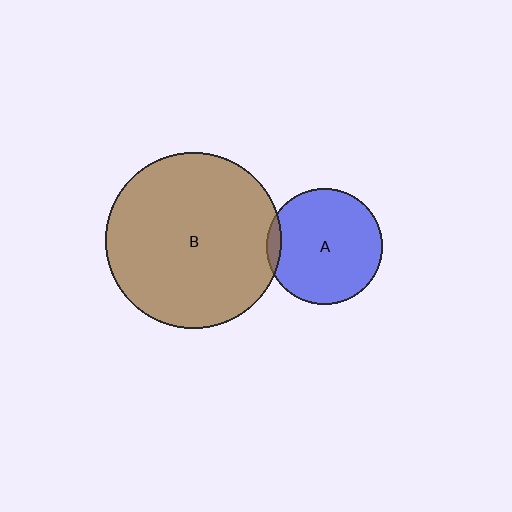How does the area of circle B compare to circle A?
Approximately 2.3 times.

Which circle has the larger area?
Circle B (brown).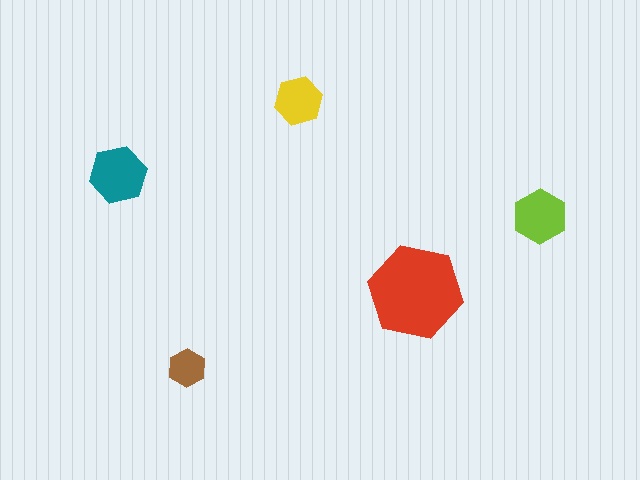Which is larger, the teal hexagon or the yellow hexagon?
The teal one.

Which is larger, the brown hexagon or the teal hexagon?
The teal one.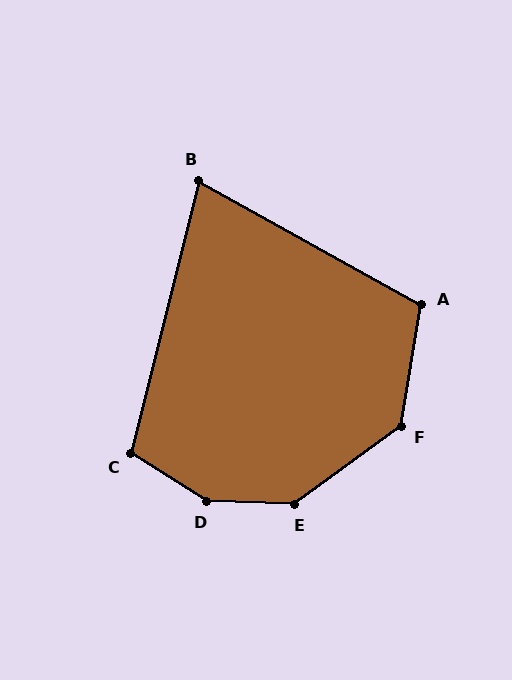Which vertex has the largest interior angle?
D, at approximately 149 degrees.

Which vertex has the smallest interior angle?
B, at approximately 75 degrees.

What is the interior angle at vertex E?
Approximately 142 degrees (obtuse).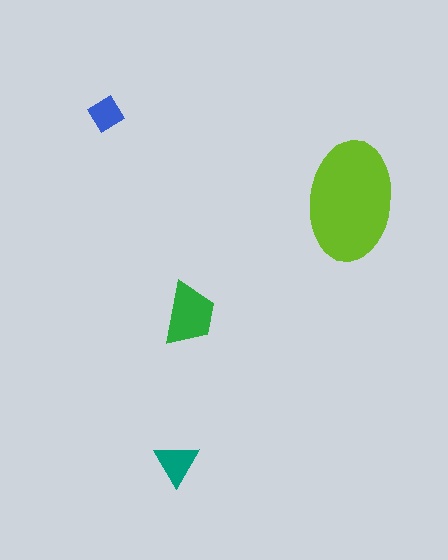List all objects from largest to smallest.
The lime ellipse, the green trapezoid, the teal triangle, the blue diamond.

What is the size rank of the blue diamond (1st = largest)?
4th.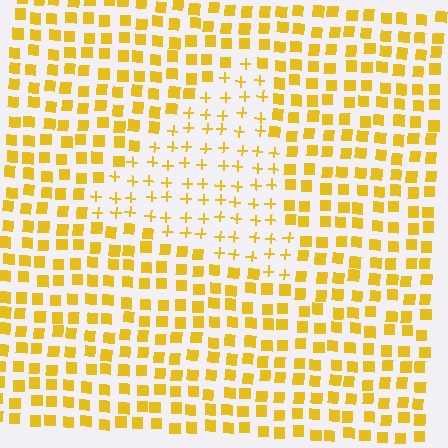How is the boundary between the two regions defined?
The boundary is defined by a change in element shape: plus signs inside vs. squares outside. All elements share the same color and spacing.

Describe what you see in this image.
The image is filled with small yellow elements arranged in a uniform grid. A triangle-shaped region contains plus signs, while the surrounding area contains squares. The boundary is defined purely by the change in element shape.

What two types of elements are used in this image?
The image uses plus signs inside the triangle region and squares outside it.